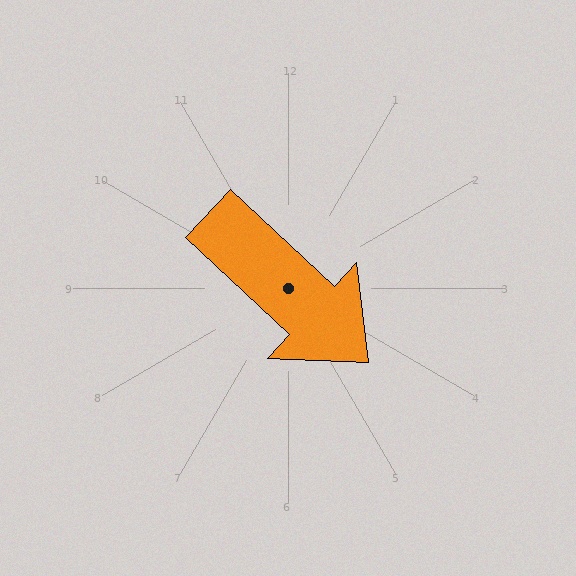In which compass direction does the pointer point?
Southeast.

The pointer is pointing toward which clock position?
Roughly 4 o'clock.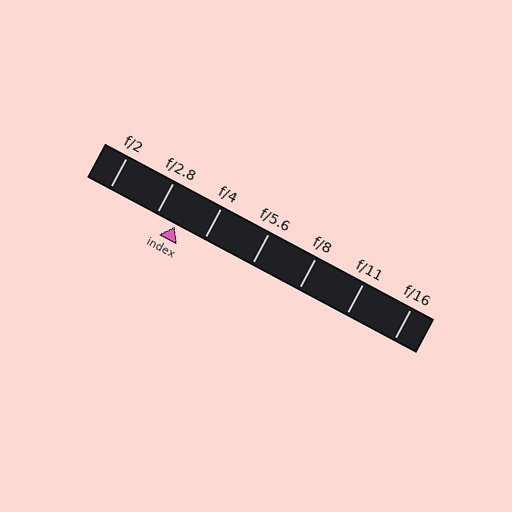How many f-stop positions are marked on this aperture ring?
There are 7 f-stop positions marked.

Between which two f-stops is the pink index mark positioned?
The index mark is between f/2.8 and f/4.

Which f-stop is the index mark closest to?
The index mark is closest to f/2.8.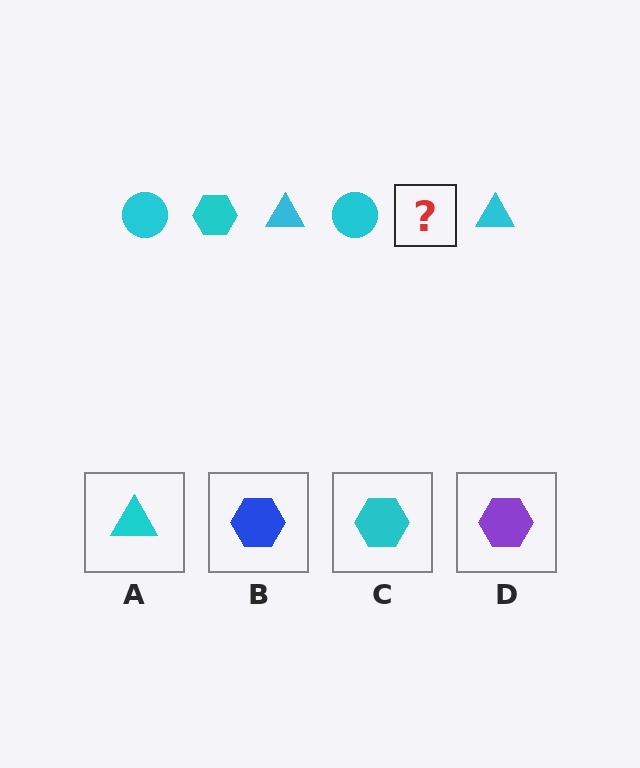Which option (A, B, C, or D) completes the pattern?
C.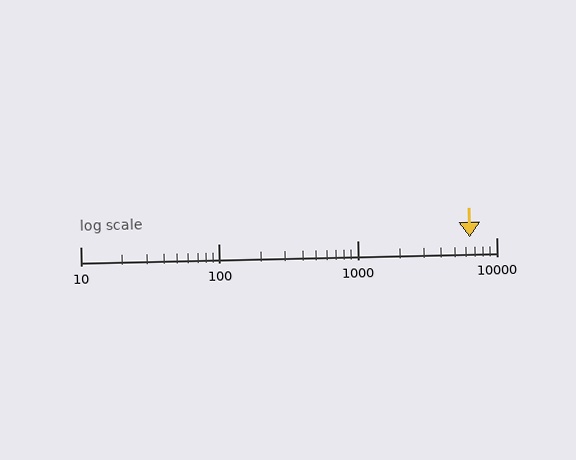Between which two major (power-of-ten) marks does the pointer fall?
The pointer is between 1000 and 10000.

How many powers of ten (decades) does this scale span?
The scale spans 3 decades, from 10 to 10000.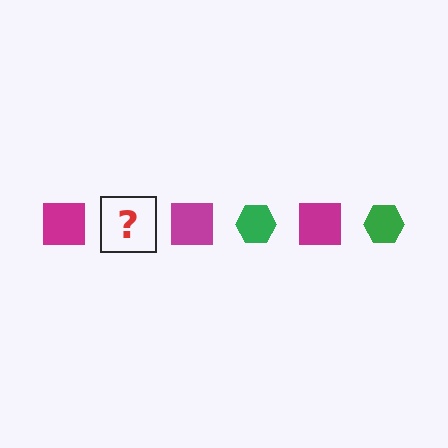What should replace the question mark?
The question mark should be replaced with a green hexagon.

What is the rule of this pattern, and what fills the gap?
The rule is that the pattern alternates between magenta square and green hexagon. The gap should be filled with a green hexagon.